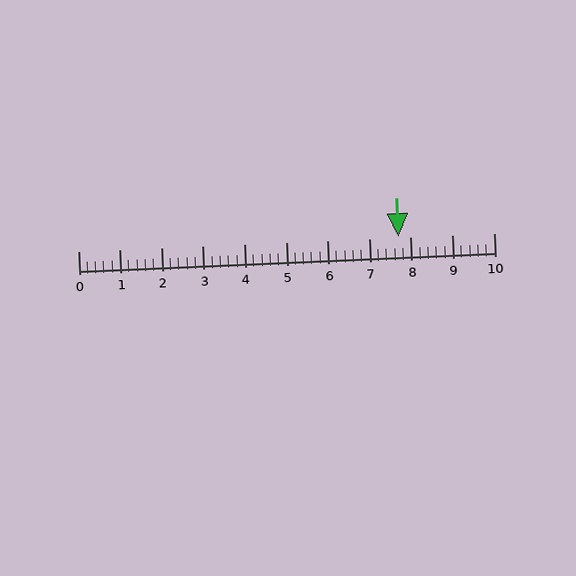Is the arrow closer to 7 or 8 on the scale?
The arrow is closer to 8.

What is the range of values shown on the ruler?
The ruler shows values from 0 to 10.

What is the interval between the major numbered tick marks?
The major tick marks are spaced 1 units apart.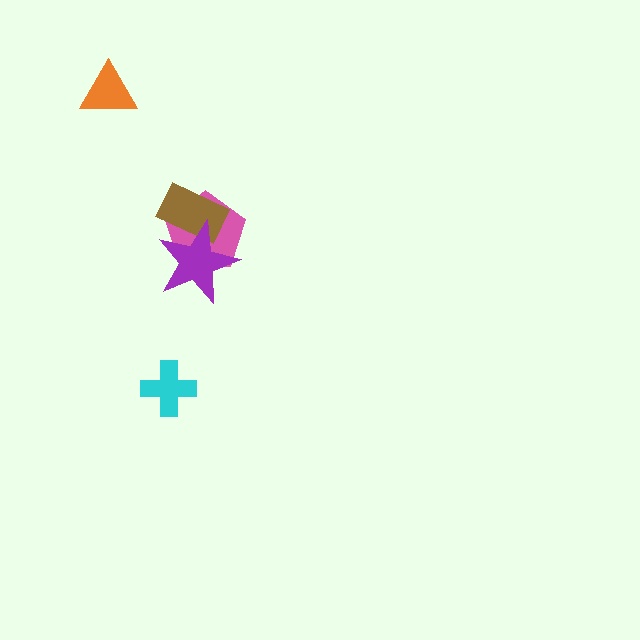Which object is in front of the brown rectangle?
The purple star is in front of the brown rectangle.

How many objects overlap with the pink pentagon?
2 objects overlap with the pink pentagon.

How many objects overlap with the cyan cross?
0 objects overlap with the cyan cross.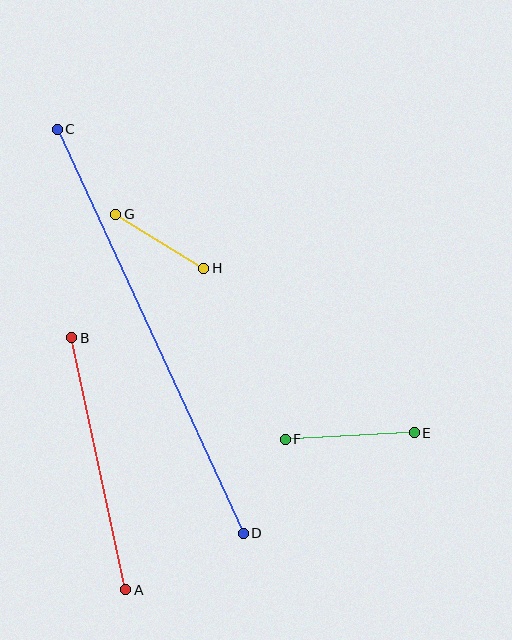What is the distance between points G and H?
The distance is approximately 103 pixels.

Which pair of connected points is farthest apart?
Points C and D are farthest apart.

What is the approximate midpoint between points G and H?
The midpoint is at approximately (160, 241) pixels.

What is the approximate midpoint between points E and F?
The midpoint is at approximately (350, 436) pixels.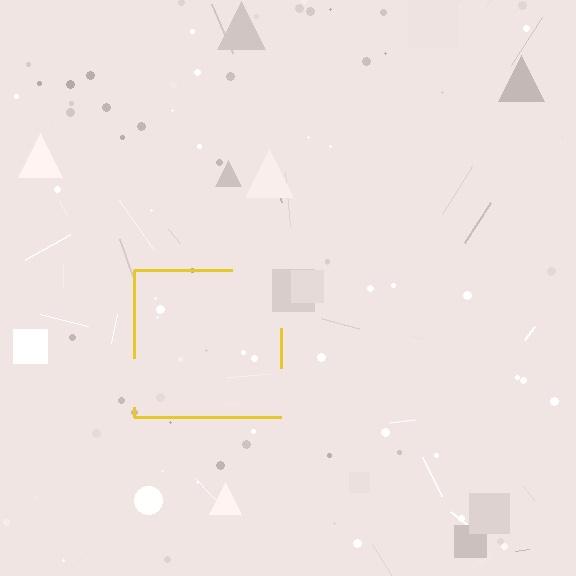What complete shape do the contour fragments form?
The contour fragments form a square.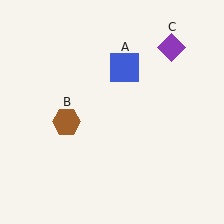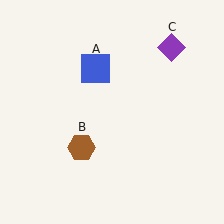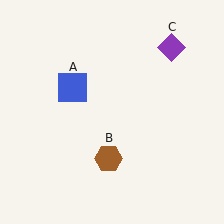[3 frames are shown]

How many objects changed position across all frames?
2 objects changed position: blue square (object A), brown hexagon (object B).